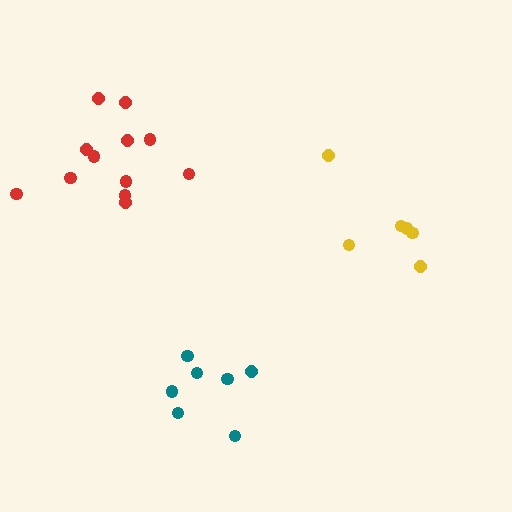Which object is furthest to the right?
The yellow cluster is rightmost.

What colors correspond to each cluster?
The clusters are colored: teal, red, yellow.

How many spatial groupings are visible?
There are 3 spatial groupings.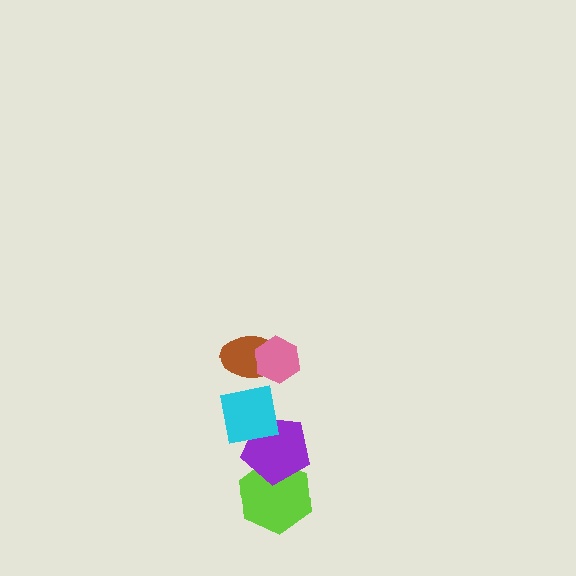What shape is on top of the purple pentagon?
The cyan square is on top of the purple pentagon.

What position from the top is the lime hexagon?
The lime hexagon is 5th from the top.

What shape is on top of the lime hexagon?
The purple pentagon is on top of the lime hexagon.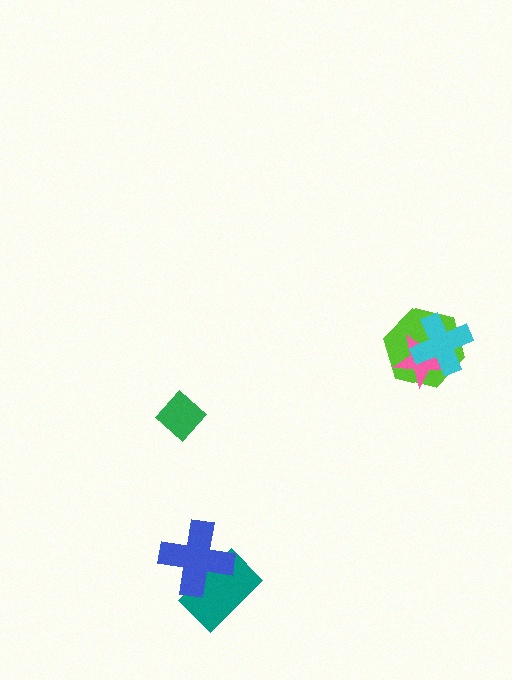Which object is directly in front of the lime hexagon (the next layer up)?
The pink star is directly in front of the lime hexagon.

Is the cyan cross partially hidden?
No, no other shape covers it.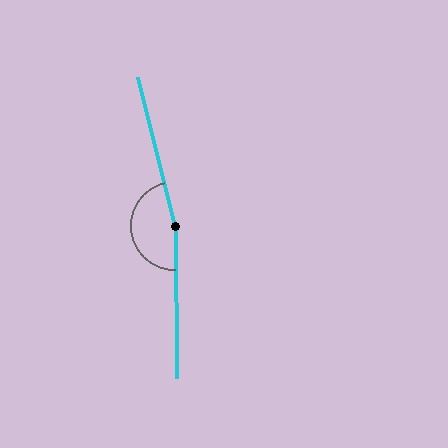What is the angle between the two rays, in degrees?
Approximately 167 degrees.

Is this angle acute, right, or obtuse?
It is obtuse.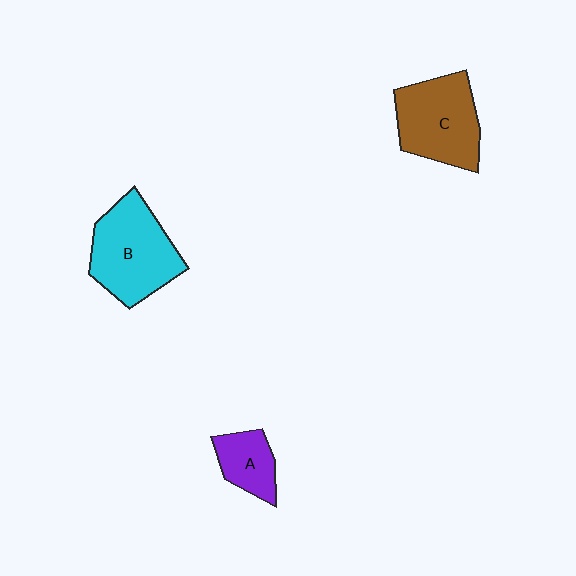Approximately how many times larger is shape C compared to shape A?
Approximately 2.0 times.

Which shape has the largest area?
Shape B (cyan).